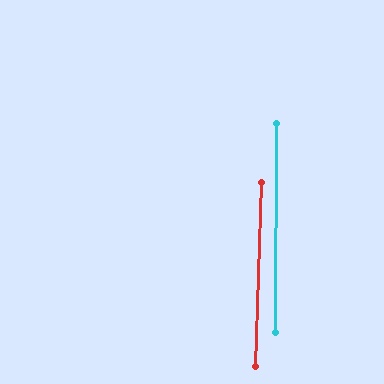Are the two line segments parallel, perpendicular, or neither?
Parallel — their directions differ by only 1.5°.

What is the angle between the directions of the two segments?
Approximately 1 degree.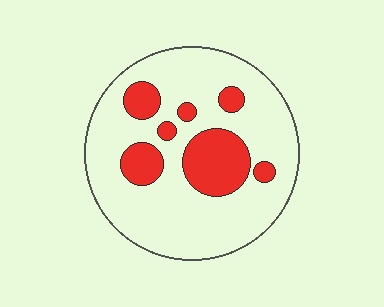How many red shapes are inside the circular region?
7.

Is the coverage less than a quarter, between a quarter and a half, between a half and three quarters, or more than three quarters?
Less than a quarter.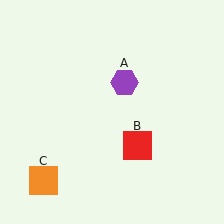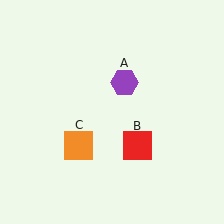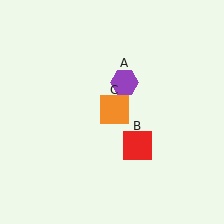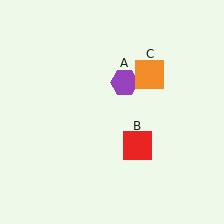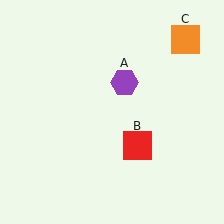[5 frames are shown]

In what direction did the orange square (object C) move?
The orange square (object C) moved up and to the right.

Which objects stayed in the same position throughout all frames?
Purple hexagon (object A) and red square (object B) remained stationary.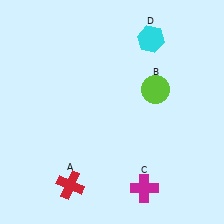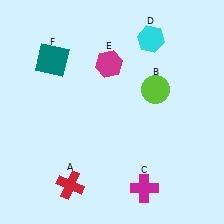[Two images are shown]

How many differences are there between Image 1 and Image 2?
There are 2 differences between the two images.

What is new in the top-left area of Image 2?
A teal square (F) was added in the top-left area of Image 2.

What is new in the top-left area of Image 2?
A magenta hexagon (E) was added in the top-left area of Image 2.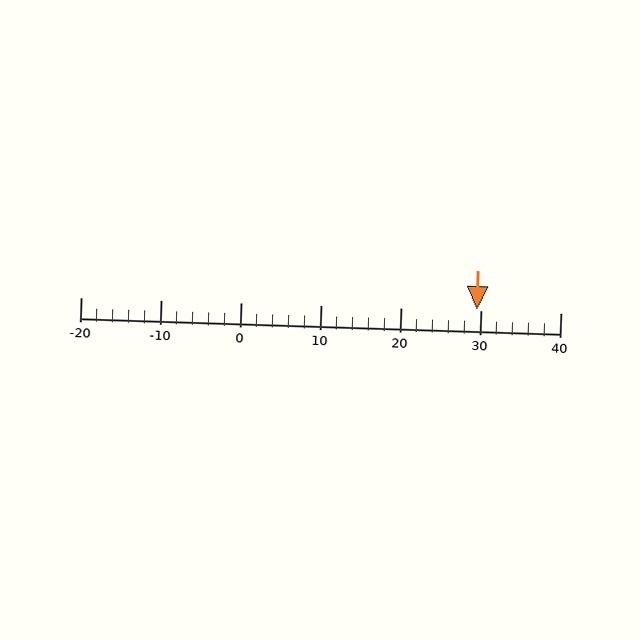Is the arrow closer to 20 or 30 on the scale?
The arrow is closer to 30.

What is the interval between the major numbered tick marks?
The major tick marks are spaced 10 units apart.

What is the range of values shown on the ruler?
The ruler shows values from -20 to 40.